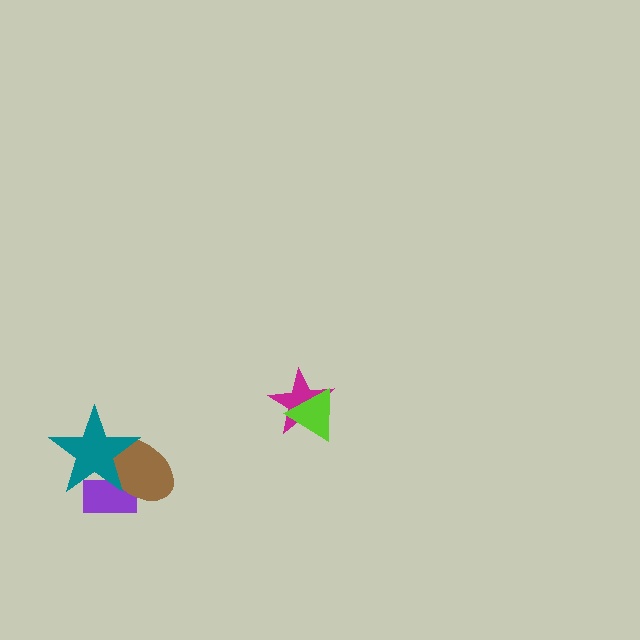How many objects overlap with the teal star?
2 objects overlap with the teal star.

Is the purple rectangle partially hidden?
Yes, it is partially covered by another shape.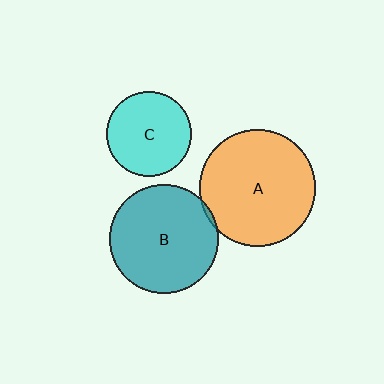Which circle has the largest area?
Circle A (orange).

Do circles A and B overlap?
Yes.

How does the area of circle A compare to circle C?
Approximately 1.9 times.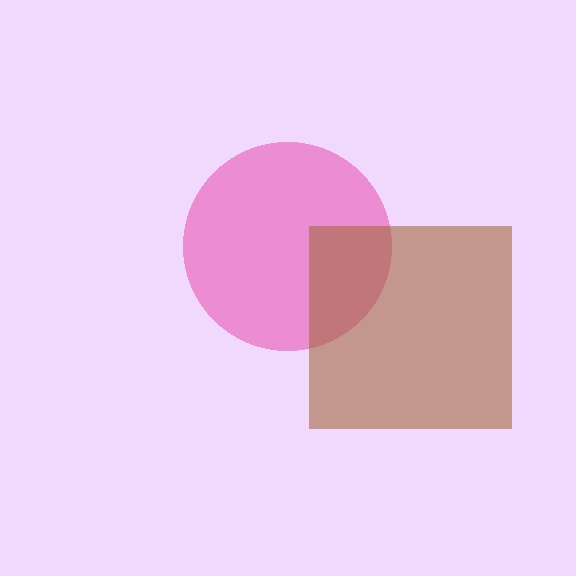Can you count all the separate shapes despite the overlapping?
Yes, there are 2 separate shapes.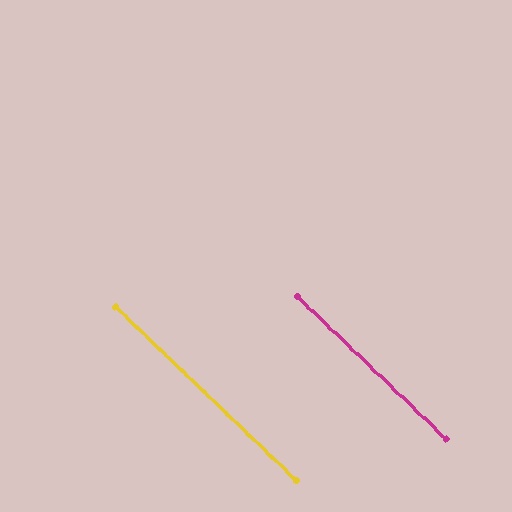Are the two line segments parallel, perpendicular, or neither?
Parallel — their directions differ by only 0.1°.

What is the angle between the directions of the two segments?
Approximately 0 degrees.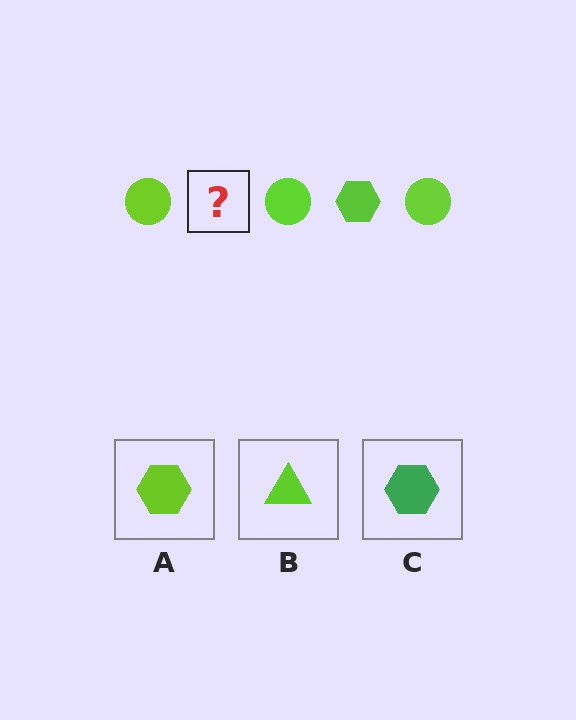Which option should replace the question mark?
Option A.